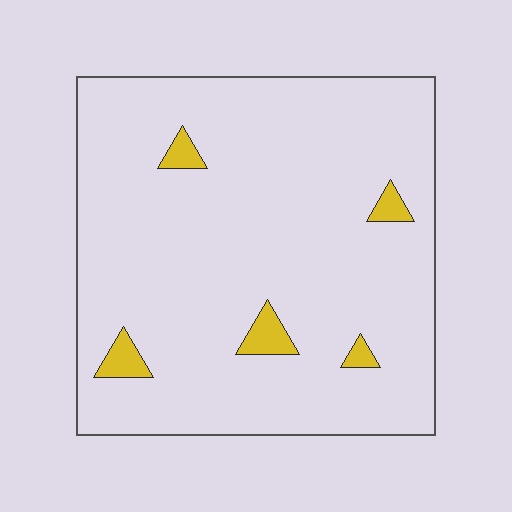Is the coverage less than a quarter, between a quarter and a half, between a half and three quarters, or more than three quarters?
Less than a quarter.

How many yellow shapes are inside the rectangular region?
5.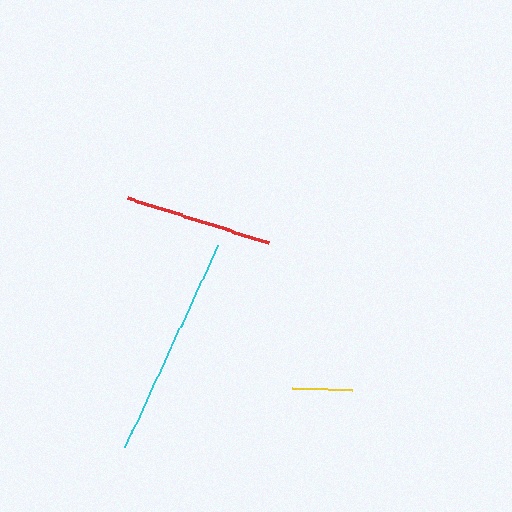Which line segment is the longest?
The cyan line is the longest at approximately 222 pixels.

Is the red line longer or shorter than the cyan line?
The cyan line is longer than the red line.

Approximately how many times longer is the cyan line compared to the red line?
The cyan line is approximately 1.5 times the length of the red line.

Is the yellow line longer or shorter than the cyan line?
The cyan line is longer than the yellow line.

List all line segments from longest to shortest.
From longest to shortest: cyan, red, yellow.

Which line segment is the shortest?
The yellow line is the shortest at approximately 60 pixels.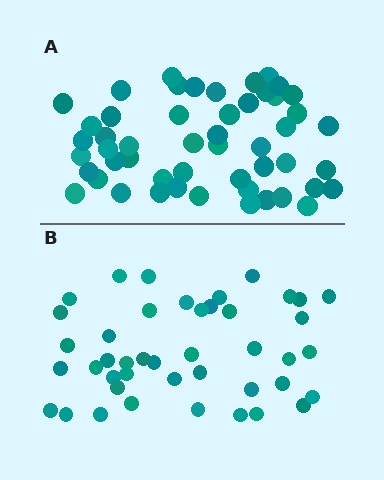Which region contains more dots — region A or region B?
Region A (the top region) has more dots.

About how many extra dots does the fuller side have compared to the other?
Region A has roughly 8 or so more dots than region B.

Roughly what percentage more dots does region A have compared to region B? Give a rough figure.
About 20% more.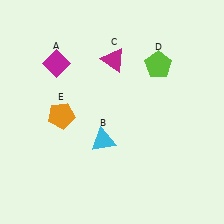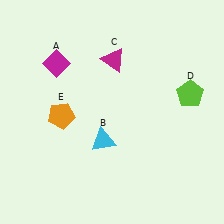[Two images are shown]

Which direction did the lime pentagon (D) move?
The lime pentagon (D) moved right.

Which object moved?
The lime pentagon (D) moved right.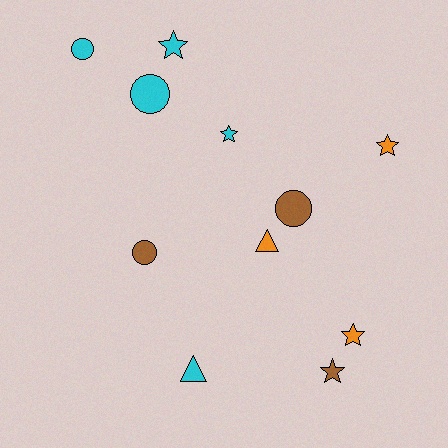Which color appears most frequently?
Cyan, with 5 objects.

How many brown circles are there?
There are 2 brown circles.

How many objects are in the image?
There are 11 objects.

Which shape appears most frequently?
Star, with 5 objects.